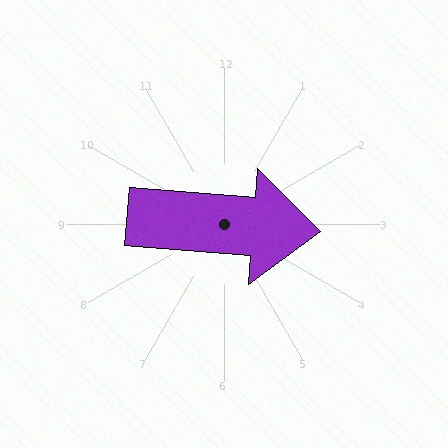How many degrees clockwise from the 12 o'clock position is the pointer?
Approximately 94 degrees.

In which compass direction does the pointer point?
East.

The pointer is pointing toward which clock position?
Roughly 3 o'clock.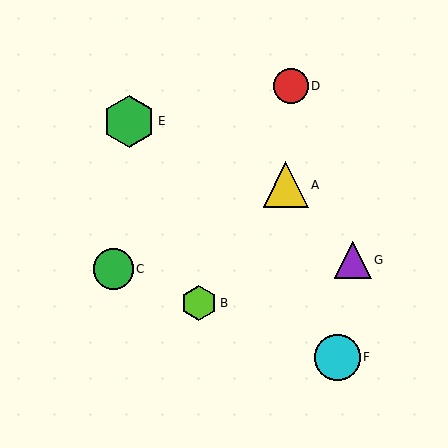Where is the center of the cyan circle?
The center of the cyan circle is at (337, 357).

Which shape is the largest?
The green hexagon (labeled E) is the largest.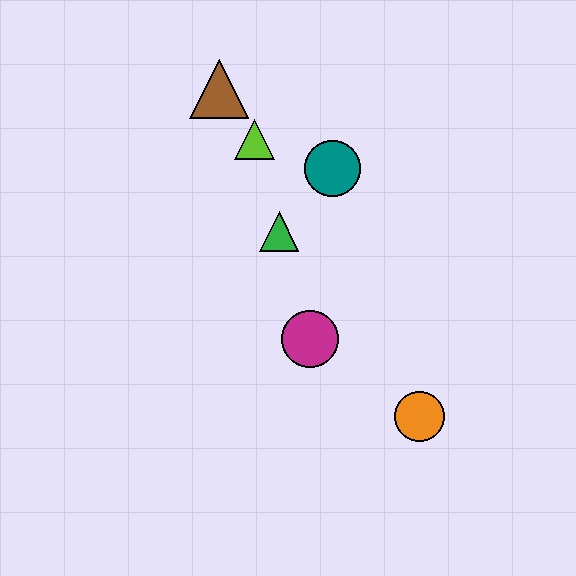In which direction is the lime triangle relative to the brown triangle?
The lime triangle is below the brown triangle.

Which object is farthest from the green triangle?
The orange circle is farthest from the green triangle.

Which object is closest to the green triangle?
The teal circle is closest to the green triangle.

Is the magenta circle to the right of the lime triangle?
Yes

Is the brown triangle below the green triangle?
No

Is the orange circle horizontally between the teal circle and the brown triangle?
No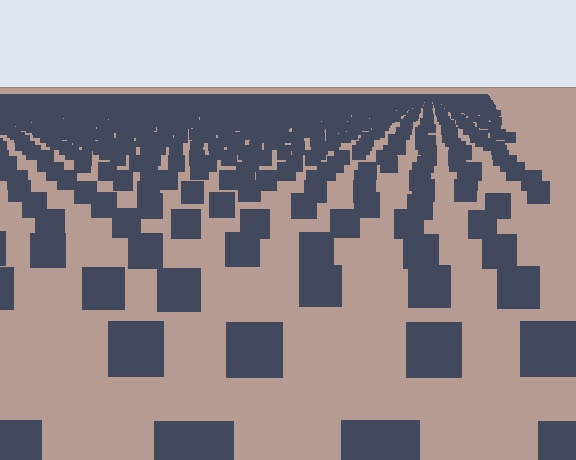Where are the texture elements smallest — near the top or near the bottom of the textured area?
Near the top.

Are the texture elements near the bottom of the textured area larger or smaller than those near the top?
Larger. Near the bottom, elements are closer to the viewer and appear at a bigger on-screen size.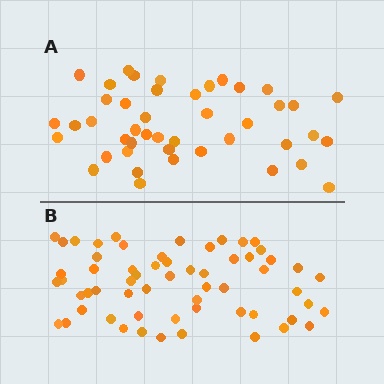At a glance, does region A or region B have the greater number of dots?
Region B (the bottom region) has more dots.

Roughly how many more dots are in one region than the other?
Region B has approximately 15 more dots than region A.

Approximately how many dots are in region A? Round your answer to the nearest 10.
About 40 dots. (The exact count is 44, which rounds to 40.)